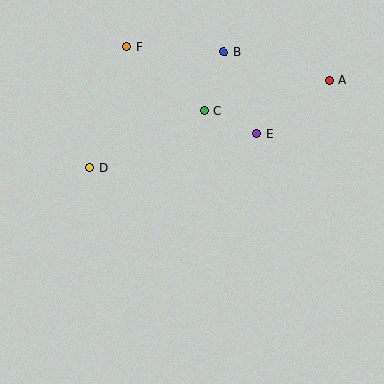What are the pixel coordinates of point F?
Point F is at (127, 47).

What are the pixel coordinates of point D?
Point D is at (90, 168).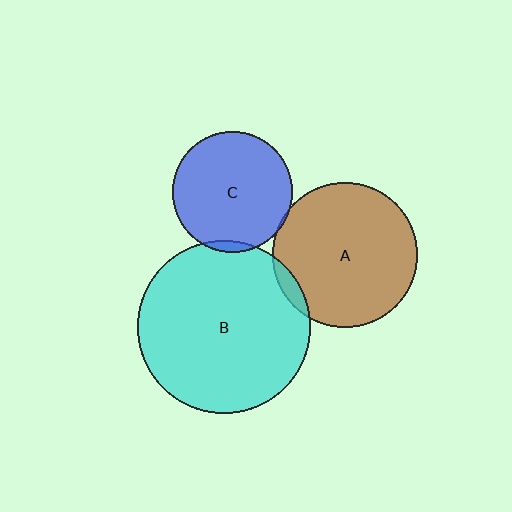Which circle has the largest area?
Circle B (cyan).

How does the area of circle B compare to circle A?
Approximately 1.4 times.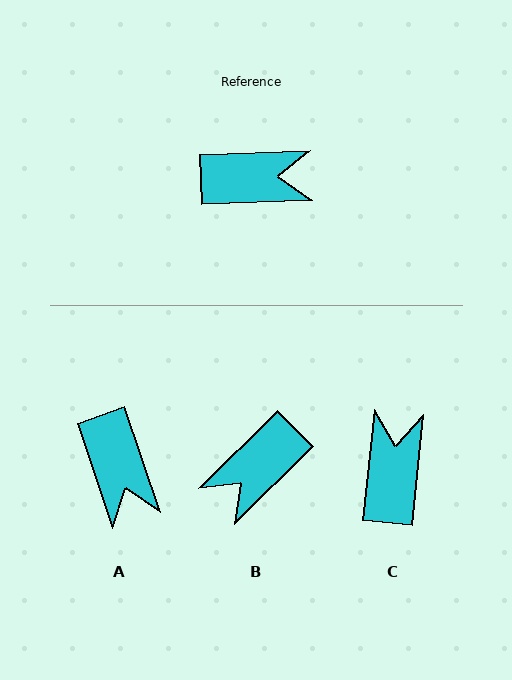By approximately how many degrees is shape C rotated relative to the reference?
Approximately 82 degrees counter-clockwise.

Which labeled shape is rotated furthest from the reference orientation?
B, about 137 degrees away.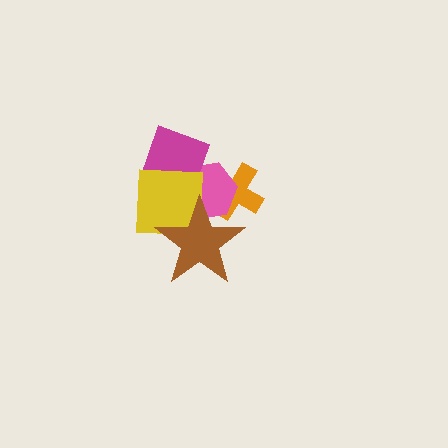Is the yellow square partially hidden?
Yes, it is partially covered by another shape.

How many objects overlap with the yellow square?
3 objects overlap with the yellow square.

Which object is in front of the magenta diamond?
The yellow square is in front of the magenta diamond.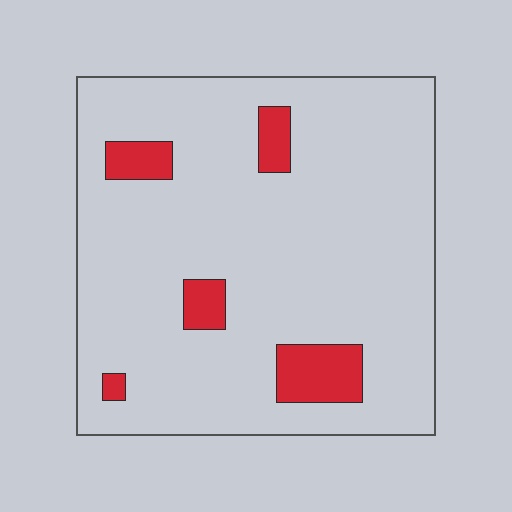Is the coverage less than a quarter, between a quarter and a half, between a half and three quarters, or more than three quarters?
Less than a quarter.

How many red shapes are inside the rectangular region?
5.